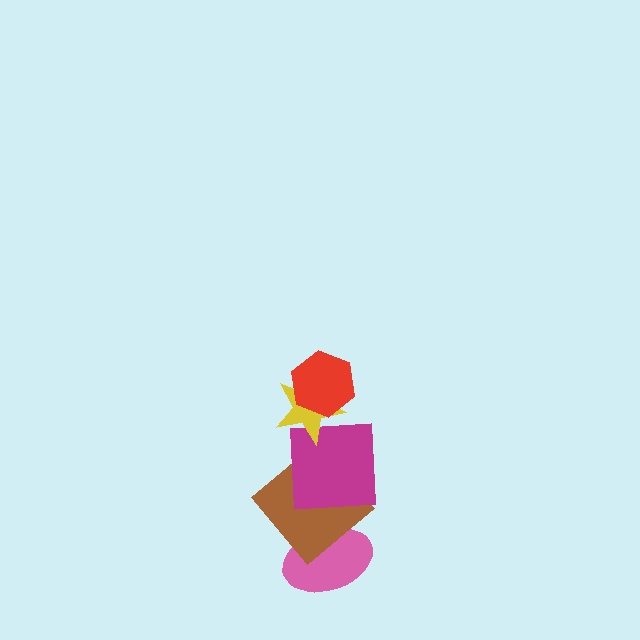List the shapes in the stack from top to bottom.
From top to bottom: the red hexagon, the yellow star, the magenta square, the brown diamond, the pink ellipse.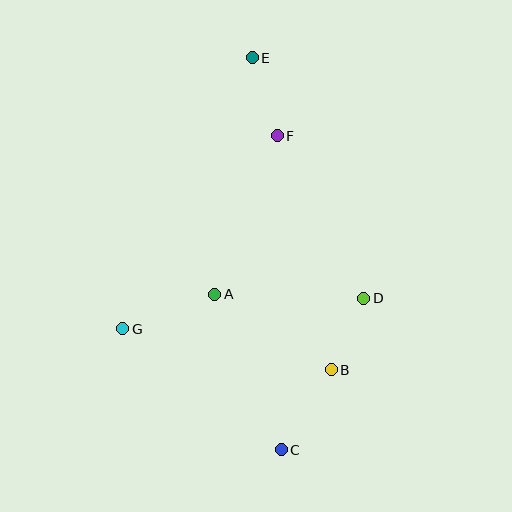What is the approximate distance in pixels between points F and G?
The distance between F and G is approximately 247 pixels.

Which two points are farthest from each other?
Points C and E are farthest from each other.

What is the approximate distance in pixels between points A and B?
The distance between A and B is approximately 139 pixels.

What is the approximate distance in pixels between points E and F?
The distance between E and F is approximately 82 pixels.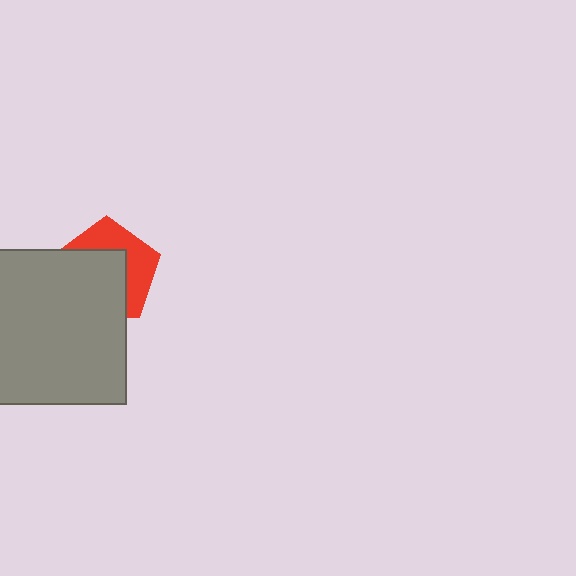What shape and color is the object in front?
The object in front is a gray square.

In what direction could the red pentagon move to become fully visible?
The red pentagon could move toward the upper-right. That would shift it out from behind the gray square entirely.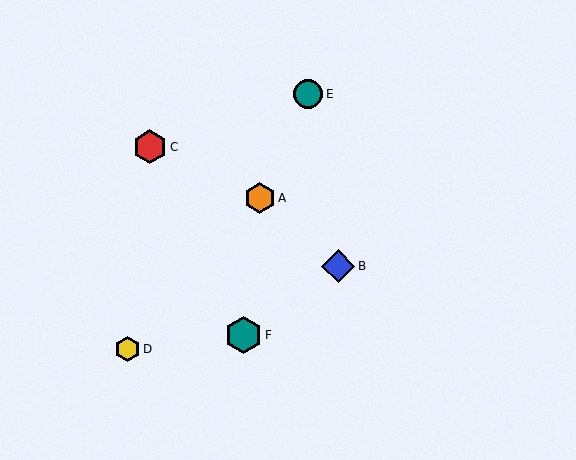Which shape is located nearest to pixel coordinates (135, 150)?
The red hexagon (labeled C) at (150, 147) is nearest to that location.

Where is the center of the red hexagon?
The center of the red hexagon is at (150, 147).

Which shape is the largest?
The teal hexagon (labeled F) is the largest.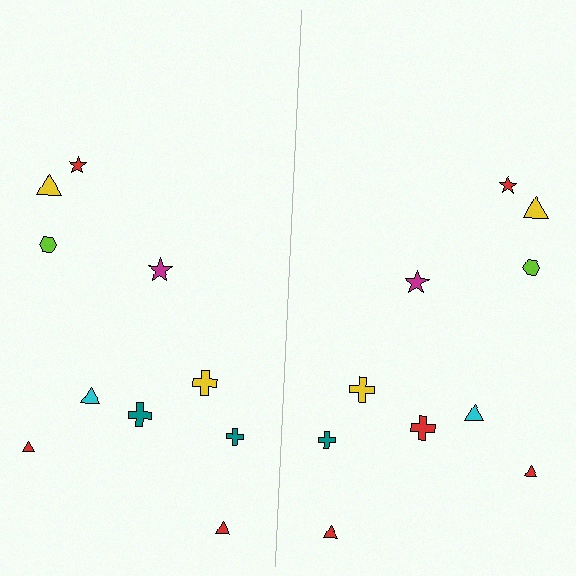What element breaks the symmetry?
The red cross on the right side breaks the symmetry — its mirror counterpart is teal.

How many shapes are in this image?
There are 20 shapes in this image.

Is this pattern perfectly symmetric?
No, the pattern is not perfectly symmetric. The red cross on the right side breaks the symmetry — its mirror counterpart is teal.